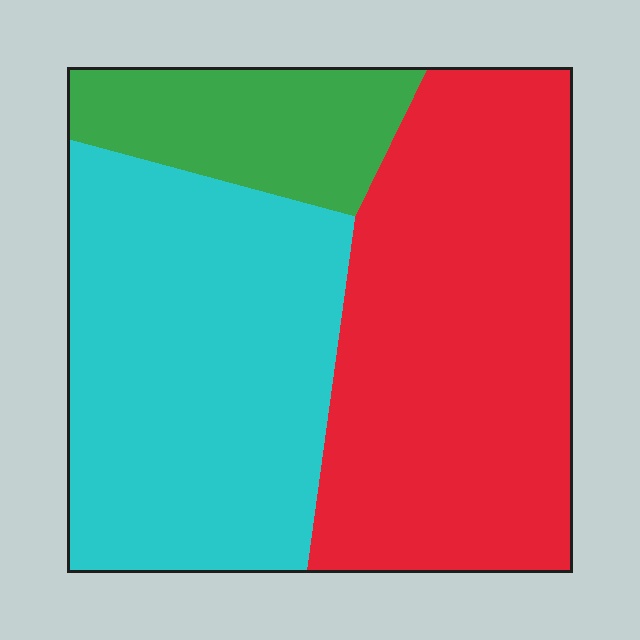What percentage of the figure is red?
Red covers around 45% of the figure.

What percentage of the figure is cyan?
Cyan takes up about two fifths (2/5) of the figure.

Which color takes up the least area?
Green, at roughly 15%.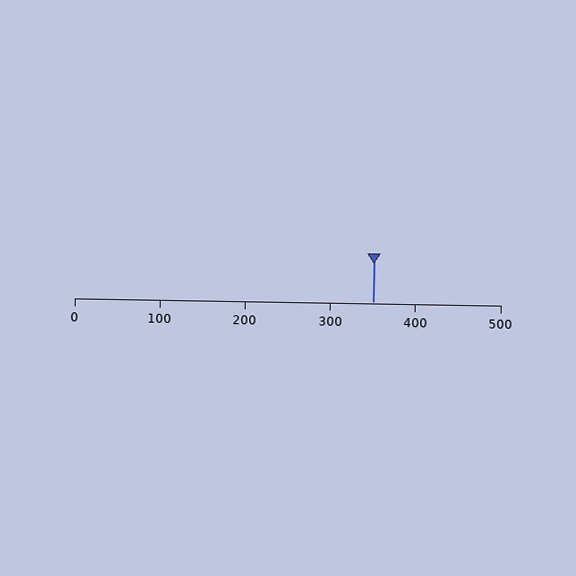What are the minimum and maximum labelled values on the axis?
The axis runs from 0 to 500.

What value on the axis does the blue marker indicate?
The marker indicates approximately 350.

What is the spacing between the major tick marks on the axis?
The major ticks are spaced 100 apart.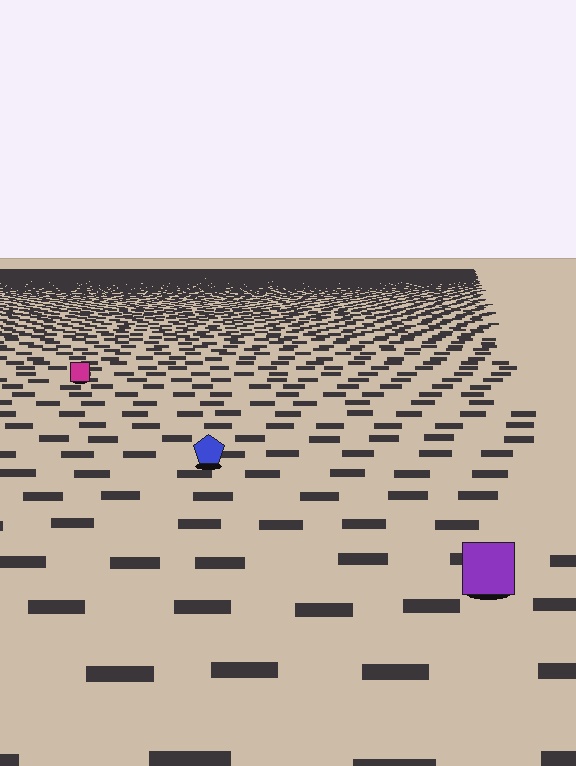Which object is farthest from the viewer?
The magenta square is farthest from the viewer. It appears smaller and the ground texture around it is denser.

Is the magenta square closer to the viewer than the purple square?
No. The purple square is closer — you can tell from the texture gradient: the ground texture is coarser near it.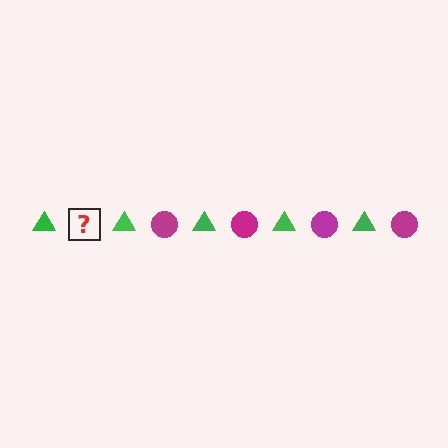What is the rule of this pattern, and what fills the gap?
The rule is that the pattern alternates between green triangle and magenta circle. The gap should be filled with a magenta circle.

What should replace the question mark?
The question mark should be replaced with a magenta circle.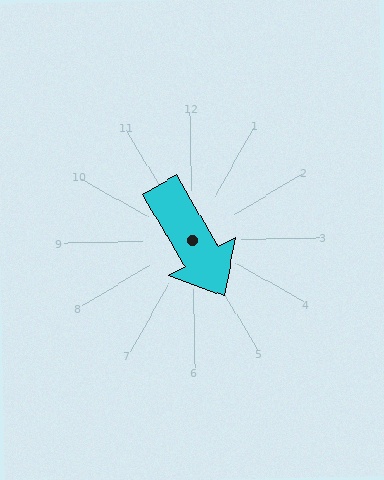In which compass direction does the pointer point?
Southeast.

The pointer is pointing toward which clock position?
Roughly 5 o'clock.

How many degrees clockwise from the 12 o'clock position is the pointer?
Approximately 151 degrees.